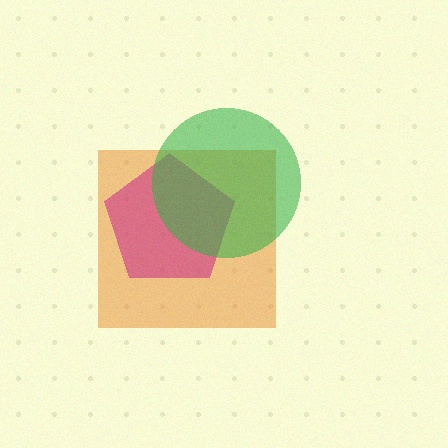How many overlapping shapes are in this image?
There are 3 overlapping shapes in the image.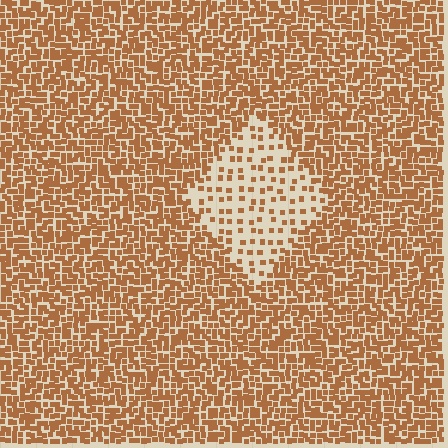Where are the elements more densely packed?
The elements are more densely packed outside the diamond boundary.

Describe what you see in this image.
The image contains small brown elements arranged at two different densities. A diamond-shaped region is visible where the elements are less densely packed than the surrounding area.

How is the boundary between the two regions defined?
The boundary is defined by a change in element density (approximately 2.9x ratio). All elements are the same color, size, and shape.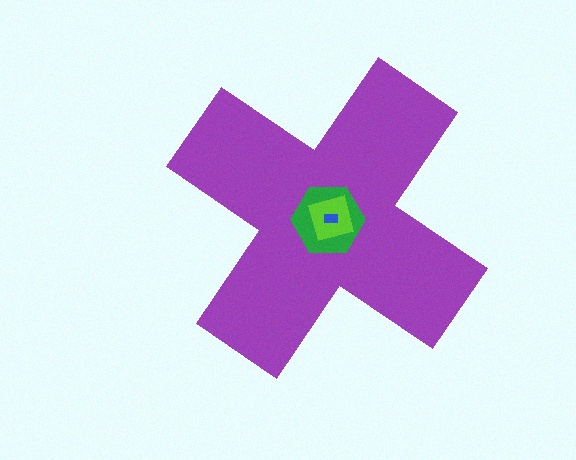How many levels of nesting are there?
4.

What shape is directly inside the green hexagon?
The lime square.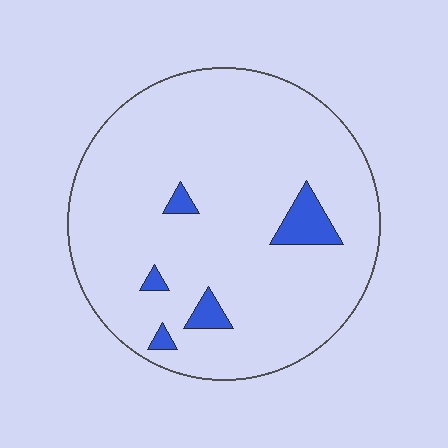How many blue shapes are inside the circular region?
5.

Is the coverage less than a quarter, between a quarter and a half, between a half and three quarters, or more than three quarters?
Less than a quarter.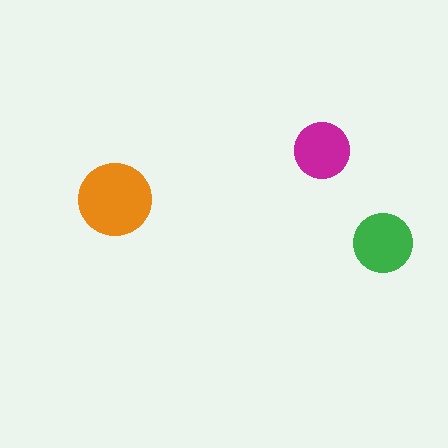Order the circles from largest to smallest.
the orange one, the green one, the magenta one.